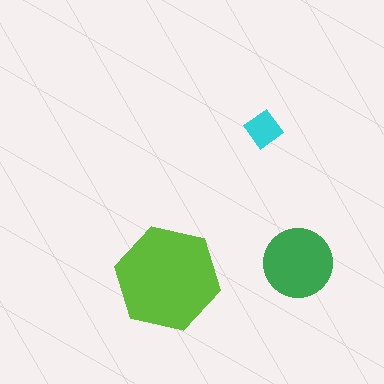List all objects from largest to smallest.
The lime hexagon, the green circle, the cyan diamond.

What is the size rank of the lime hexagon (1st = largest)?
1st.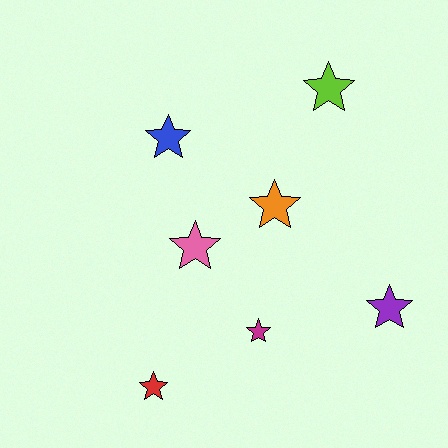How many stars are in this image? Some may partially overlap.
There are 7 stars.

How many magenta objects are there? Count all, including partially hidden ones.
There is 1 magenta object.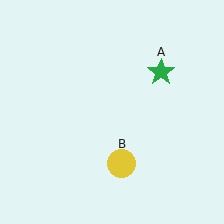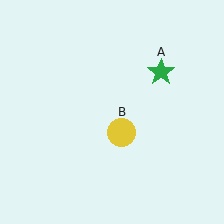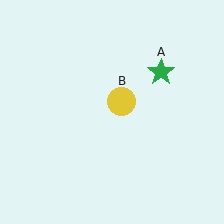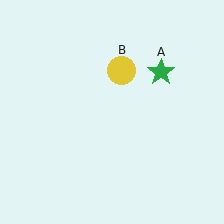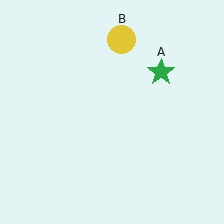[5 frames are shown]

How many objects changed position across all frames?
1 object changed position: yellow circle (object B).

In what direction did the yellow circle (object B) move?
The yellow circle (object B) moved up.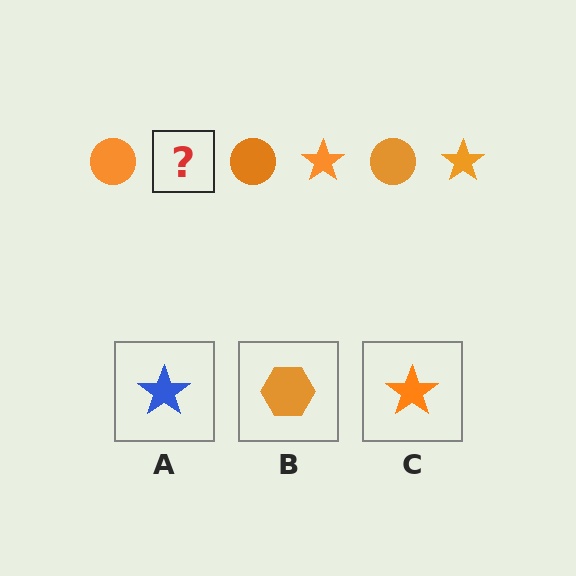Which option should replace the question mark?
Option C.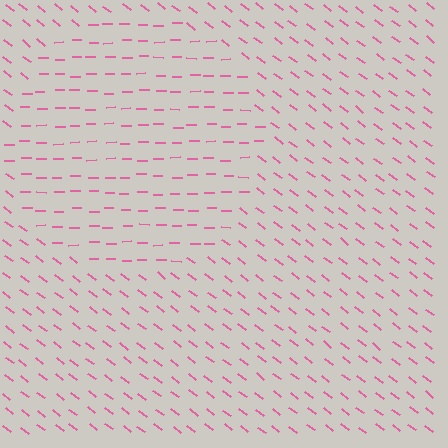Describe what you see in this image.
The image is filled with small pink line segments. A circle region in the image has lines oriented differently from the surrounding lines, creating a visible texture boundary.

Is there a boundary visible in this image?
Yes, there is a texture boundary formed by a change in line orientation.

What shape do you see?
I see a circle.